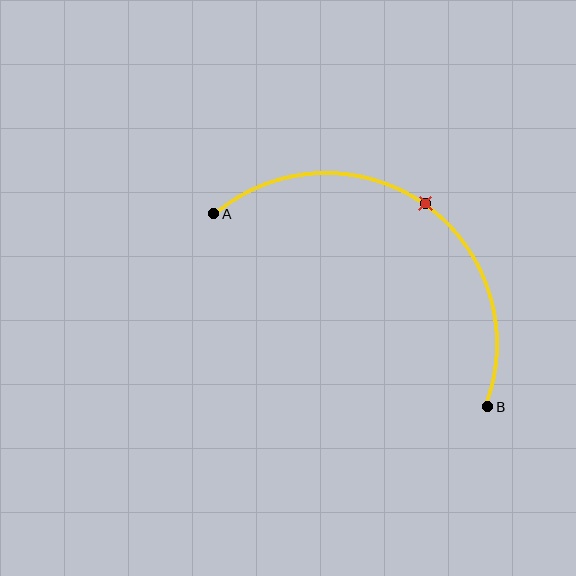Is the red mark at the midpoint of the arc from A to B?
Yes. The red mark lies on the arc at equal arc-length from both A and B — it is the arc midpoint.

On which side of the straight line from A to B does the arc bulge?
The arc bulges above and to the right of the straight line connecting A and B.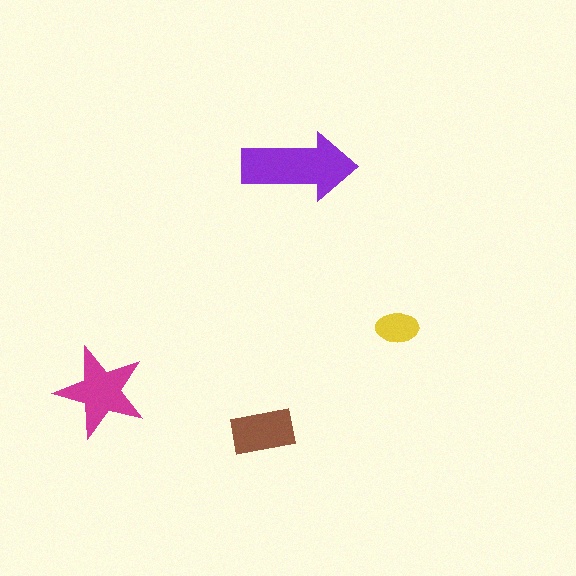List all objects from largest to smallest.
The purple arrow, the magenta star, the brown rectangle, the yellow ellipse.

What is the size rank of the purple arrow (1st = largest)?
1st.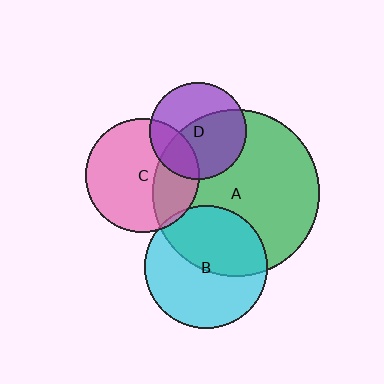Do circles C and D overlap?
Yes.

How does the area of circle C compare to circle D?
Approximately 1.4 times.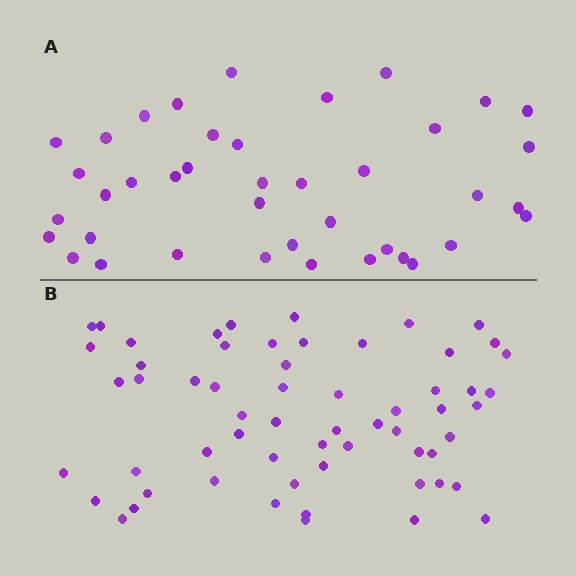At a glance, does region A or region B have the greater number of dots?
Region B (the bottom region) has more dots.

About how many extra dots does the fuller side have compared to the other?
Region B has approximately 20 more dots than region A.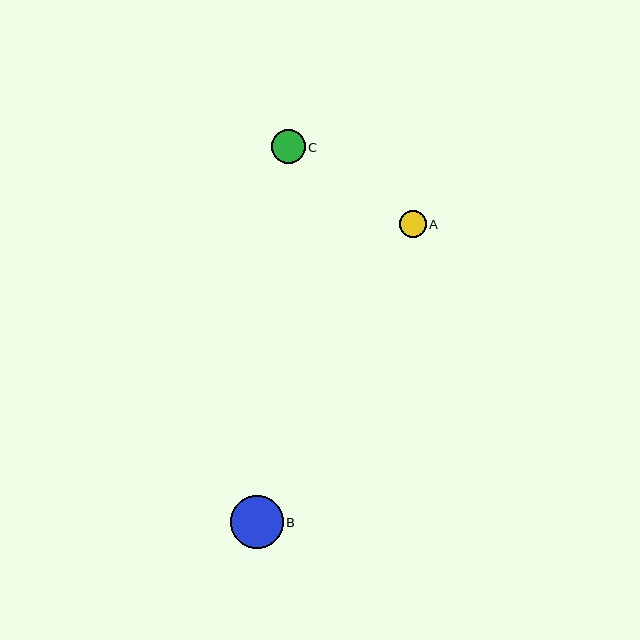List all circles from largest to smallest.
From largest to smallest: B, C, A.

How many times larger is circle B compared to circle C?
Circle B is approximately 1.6 times the size of circle C.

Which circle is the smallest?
Circle A is the smallest with a size of approximately 27 pixels.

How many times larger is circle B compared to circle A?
Circle B is approximately 2.0 times the size of circle A.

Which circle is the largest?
Circle B is the largest with a size of approximately 53 pixels.